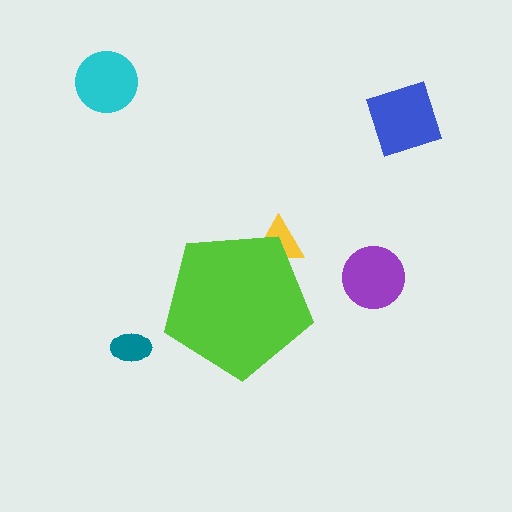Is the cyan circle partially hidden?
No, the cyan circle is fully visible.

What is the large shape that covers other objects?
A lime pentagon.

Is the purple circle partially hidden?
No, the purple circle is fully visible.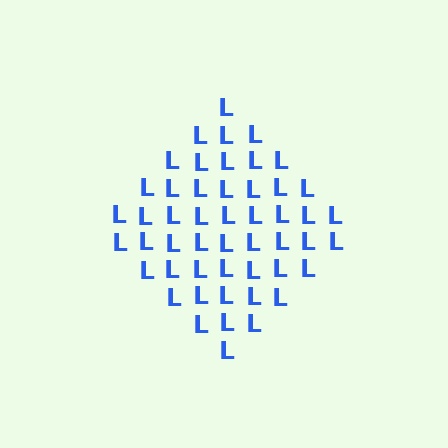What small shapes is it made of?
It is made of small letter L's.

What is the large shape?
The large shape is a diamond.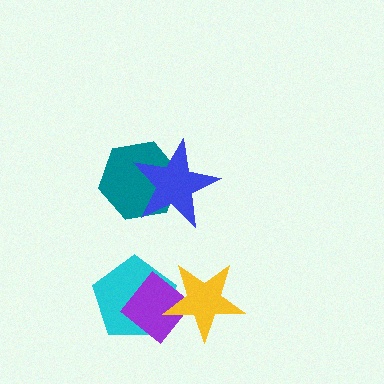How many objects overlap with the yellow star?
2 objects overlap with the yellow star.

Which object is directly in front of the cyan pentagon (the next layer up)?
The purple diamond is directly in front of the cyan pentagon.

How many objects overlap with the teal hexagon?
1 object overlaps with the teal hexagon.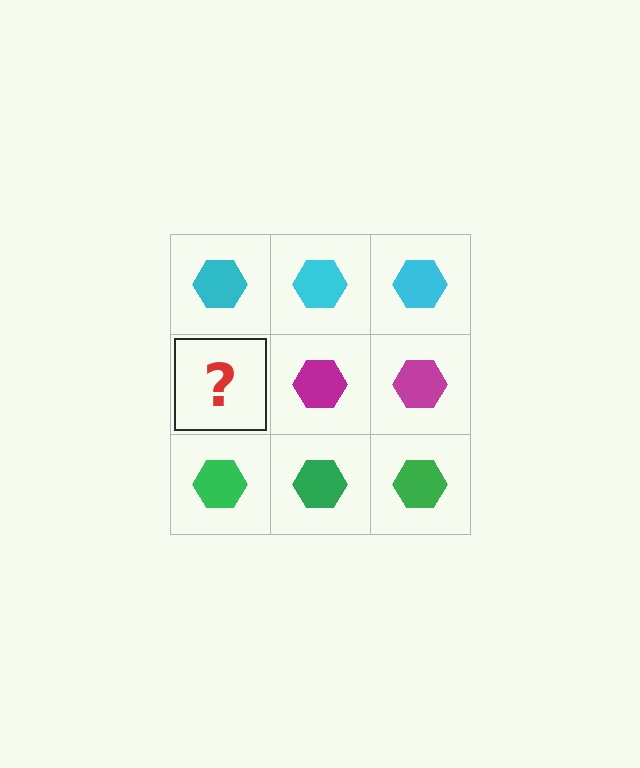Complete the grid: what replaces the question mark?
The question mark should be replaced with a magenta hexagon.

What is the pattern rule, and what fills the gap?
The rule is that each row has a consistent color. The gap should be filled with a magenta hexagon.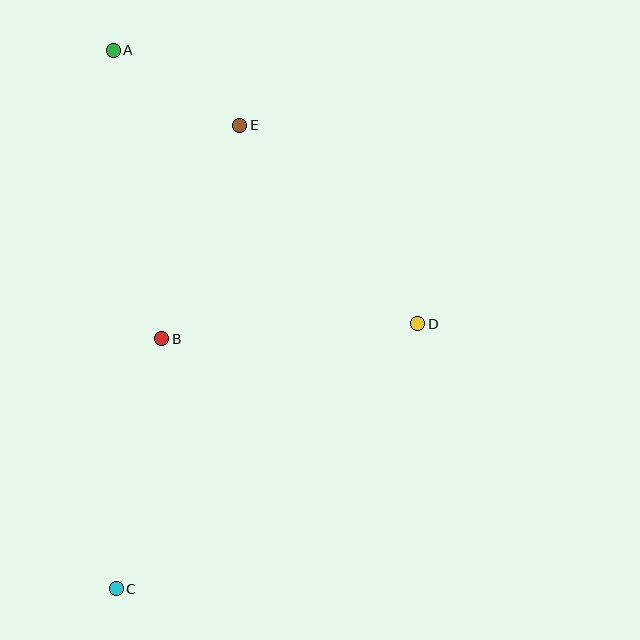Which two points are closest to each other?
Points A and E are closest to each other.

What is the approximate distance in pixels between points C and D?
The distance between C and D is approximately 401 pixels.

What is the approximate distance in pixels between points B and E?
The distance between B and E is approximately 227 pixels.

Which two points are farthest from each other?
Points A and C are farthest from each other.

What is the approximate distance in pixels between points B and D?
The distance between B and D is approximately 257 pixels.